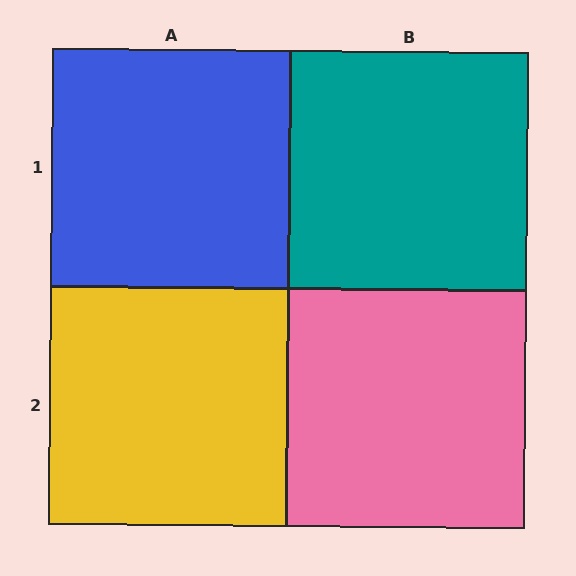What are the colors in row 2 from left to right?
Yellow, pink.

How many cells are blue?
1 cell is blue.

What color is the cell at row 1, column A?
Blue.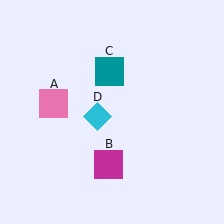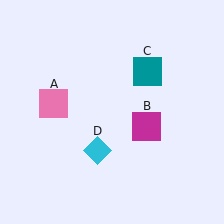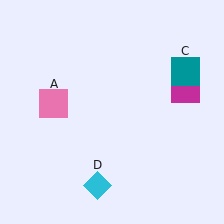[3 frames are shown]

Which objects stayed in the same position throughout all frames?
Pink square (object A) remained stationary.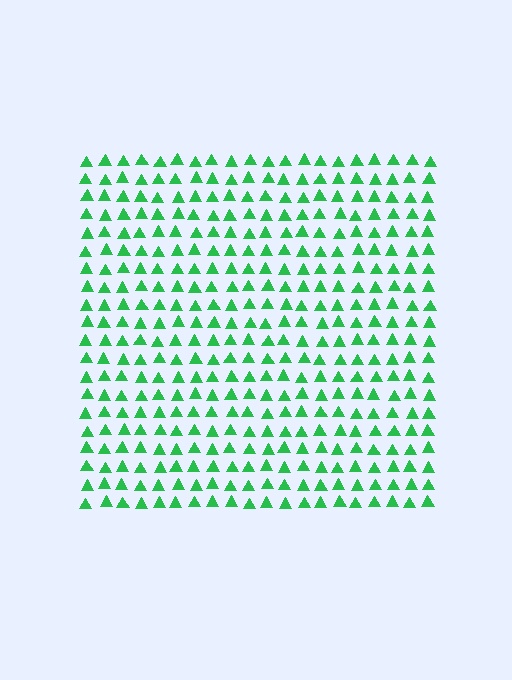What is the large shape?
The large shape is a square.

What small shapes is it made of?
It is made of small triangles.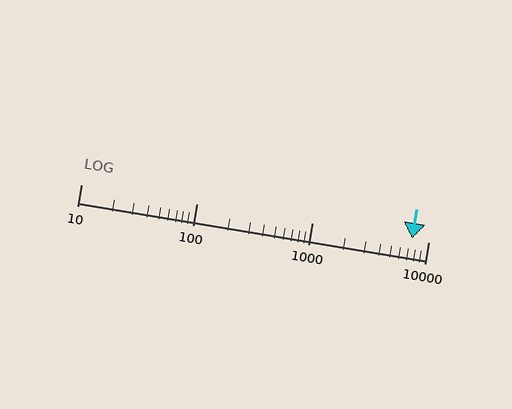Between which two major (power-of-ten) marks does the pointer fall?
The pointer is between 1000 and 10000.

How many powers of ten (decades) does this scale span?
The scale spans 3 decades, from 10 to 10000.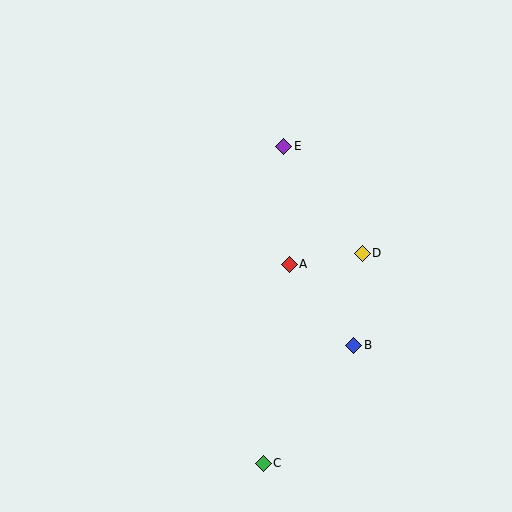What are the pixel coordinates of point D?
Point D is at (362, 253).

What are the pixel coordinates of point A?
Point A is at (289, 264).